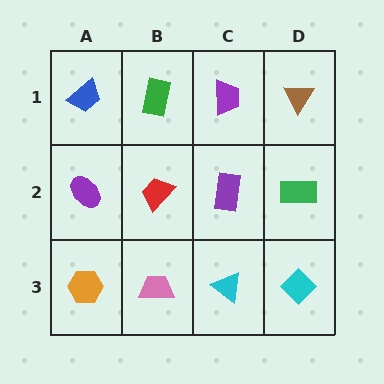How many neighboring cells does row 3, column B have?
3.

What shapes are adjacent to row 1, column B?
A red trapezoid (row 2, column B), a blue trapezoid (row 1, column A), a purple trapezoid (row 1, column C).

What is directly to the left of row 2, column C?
A red trapezoid.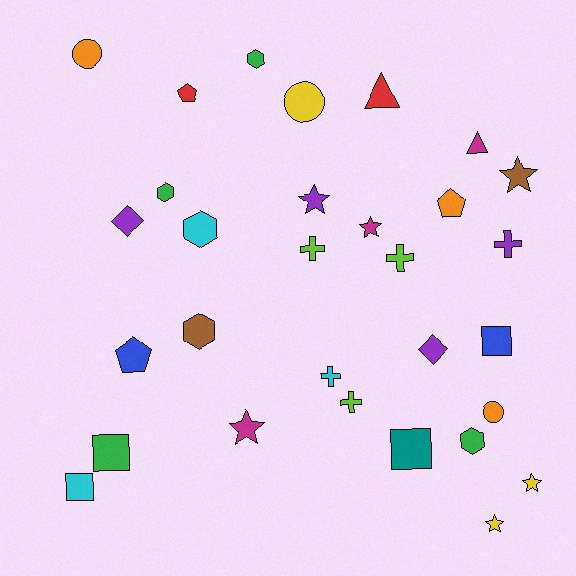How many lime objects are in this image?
There are 3 lime objects.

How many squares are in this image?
There are 4 squares.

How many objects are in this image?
There are 30 objects.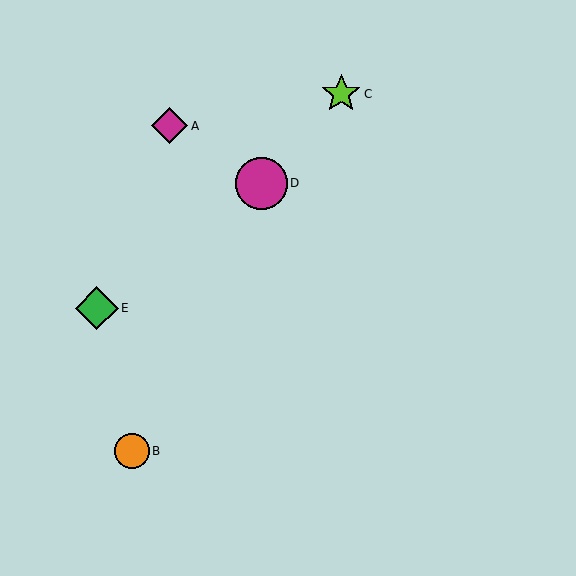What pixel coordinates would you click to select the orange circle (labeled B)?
Click at (132, 451) to select the orange circle B.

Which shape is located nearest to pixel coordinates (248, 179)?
The magenta circle (labeled D) at (261, 183) is nearest to that location.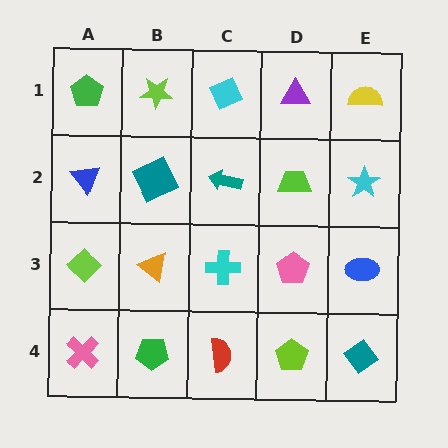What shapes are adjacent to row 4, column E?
A blue ellipse (row 3, column E), a lime pentagon (row 4, column D).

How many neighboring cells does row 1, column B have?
3.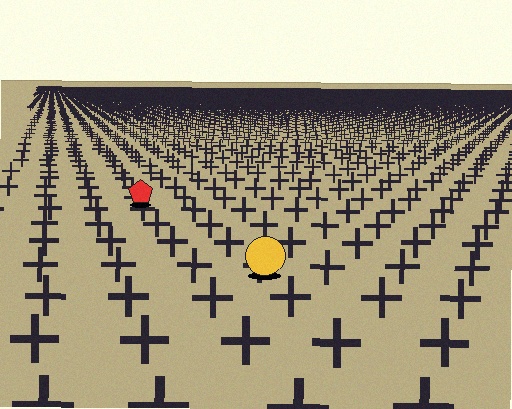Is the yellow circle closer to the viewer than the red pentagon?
Yes. The yellow circle is closer — you can tell from the texture gradient: the ground texture is coarser near it.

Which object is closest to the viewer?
The yellow circle is closest. The texture marks near it are larger and more spread out.